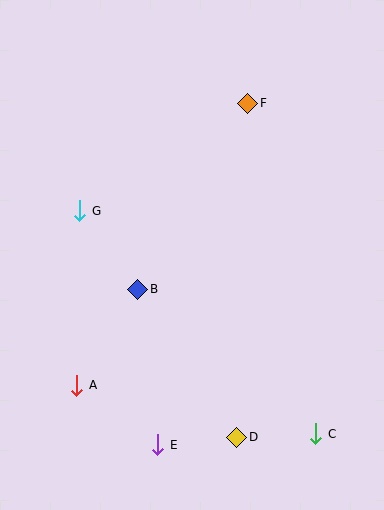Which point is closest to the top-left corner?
Point G is closest to the top-left corner.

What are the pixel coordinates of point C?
Point C is at (316, 434).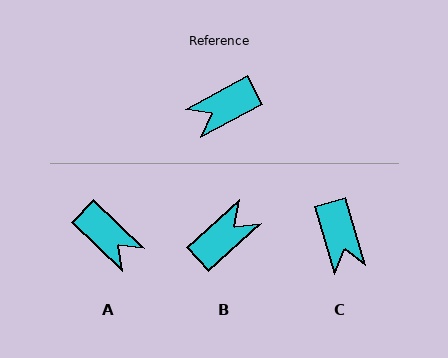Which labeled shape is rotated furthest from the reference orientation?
B, about 166 degrees away.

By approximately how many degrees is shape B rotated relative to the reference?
Approximately 166 degrees clockwise.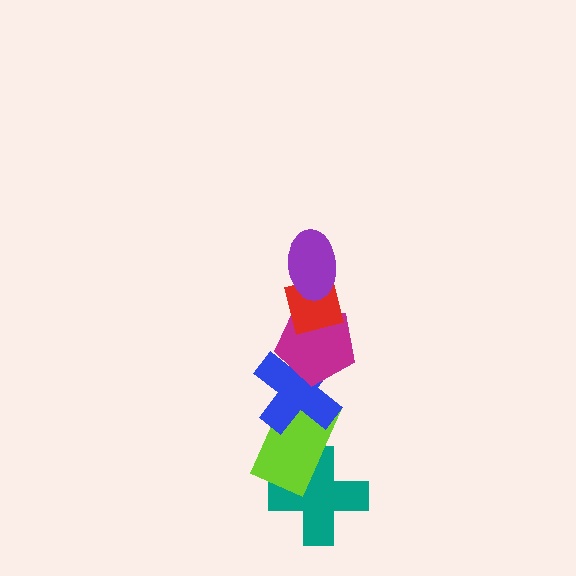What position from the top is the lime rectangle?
The lime rectangle is 5th from the top.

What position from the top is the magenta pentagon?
The magenta pentagon is 3rd from the top.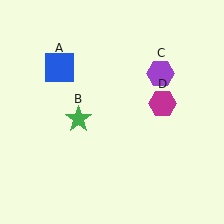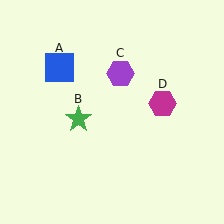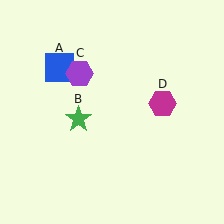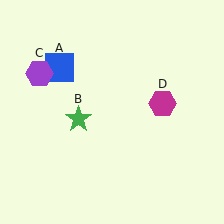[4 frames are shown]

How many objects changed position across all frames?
1 object changed position: purple hexagon (object C).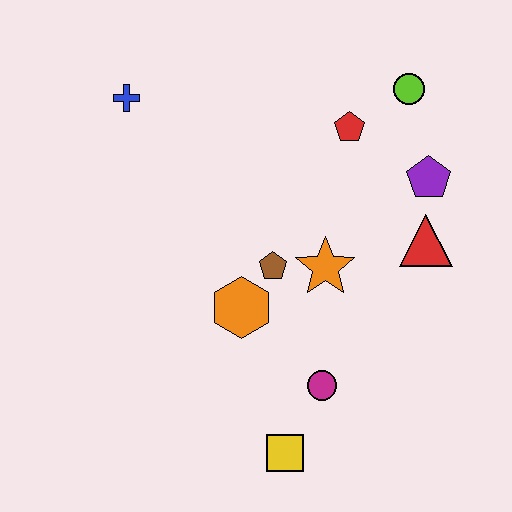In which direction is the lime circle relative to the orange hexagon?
The lime circle is above the orange hexagon.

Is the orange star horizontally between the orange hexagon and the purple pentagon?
Yes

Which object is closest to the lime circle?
The red pentagon is closest to the lime circle.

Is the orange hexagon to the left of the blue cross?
No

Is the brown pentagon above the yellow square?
Yes